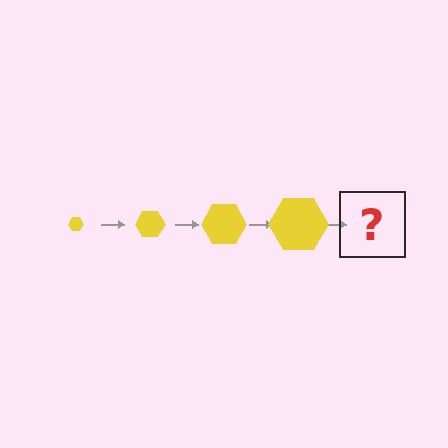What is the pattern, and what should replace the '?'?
The pattern is that the hexagon gets progressively larger each step. The '?' should be a yellow hexagon, larger than the previous one.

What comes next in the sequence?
The next element should be a yellow hexagon, larger than the previous one.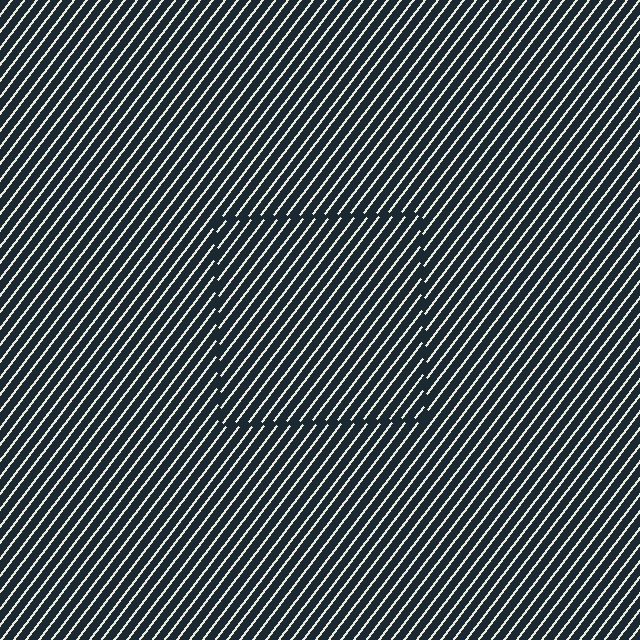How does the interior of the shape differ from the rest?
The interior of the shape contains the same grating, shifted by half a period — the contour is defined by the phase discontinuity where line-ends from the inner and outer gratings abut.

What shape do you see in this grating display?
An illusory square. The interior of the shape contains the same grating, shifted by half a period — the contour is defined by the phase discontinuity where line-ends from the inner and outer gratings abut.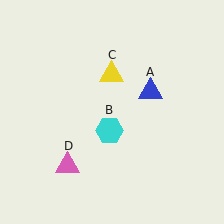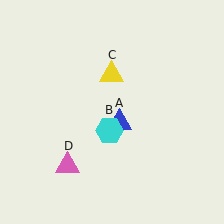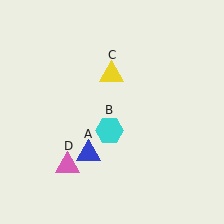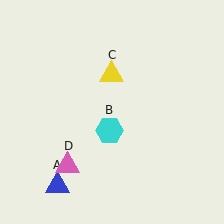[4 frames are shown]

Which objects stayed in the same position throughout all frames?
Cyan hexagon (object B) and yellow triangle (object C) and pink triangle (object D) remained stationary.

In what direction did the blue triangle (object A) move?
The blue triangle (object A) moved down and to the left.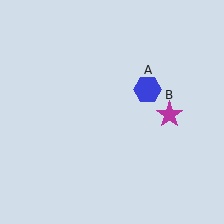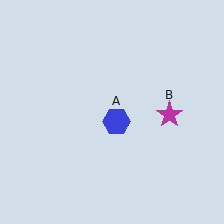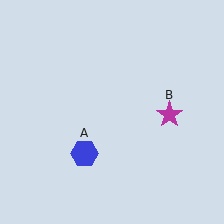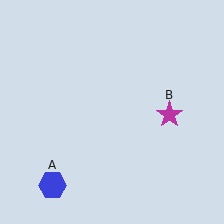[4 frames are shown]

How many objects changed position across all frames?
1 object changed position: blue hexagon (object A).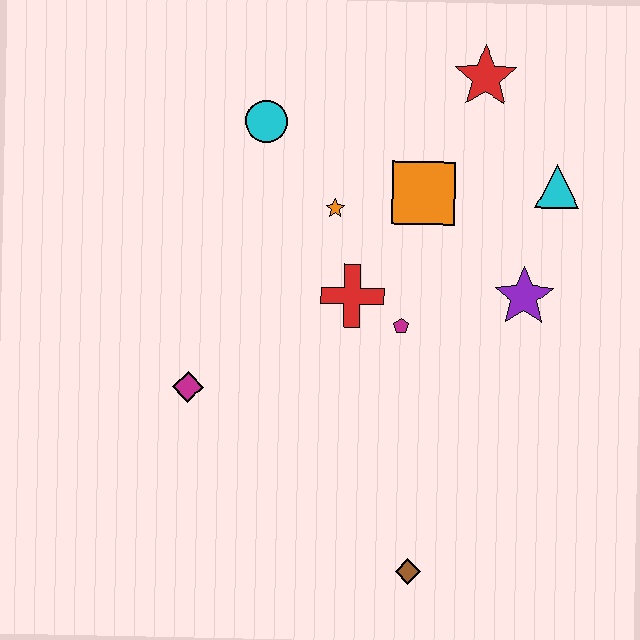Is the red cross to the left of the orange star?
No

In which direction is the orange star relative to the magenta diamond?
The orange star is above the magenta diamond.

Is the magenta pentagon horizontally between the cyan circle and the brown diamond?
Yes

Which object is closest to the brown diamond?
The magenta pentagon is closest to the brown diamond.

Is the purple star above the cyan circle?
No